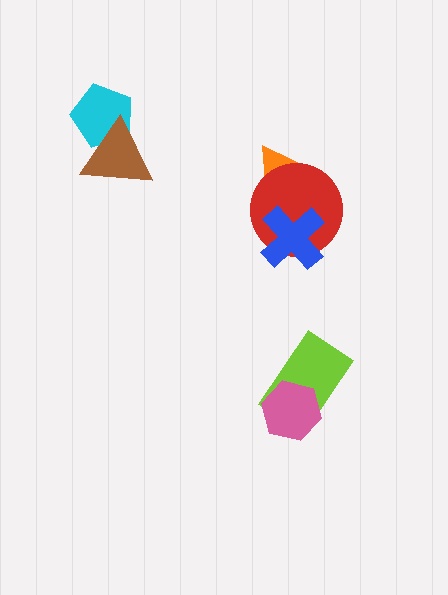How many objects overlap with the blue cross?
2 objects overlap with the blue cross.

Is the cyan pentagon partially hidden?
Yes, it is partially covered by another shape.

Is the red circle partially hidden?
Yes, it is partially covered by another shape.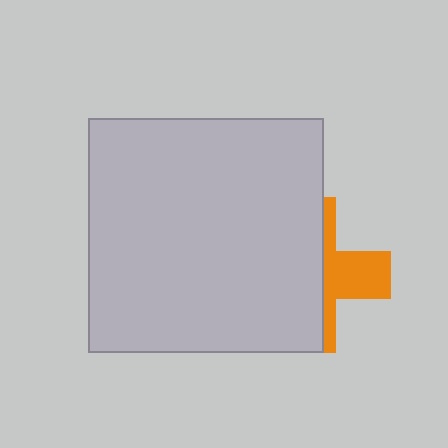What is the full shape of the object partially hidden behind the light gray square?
The partially hidden object is an orange cross.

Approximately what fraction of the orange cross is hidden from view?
Roughly 63% of the orange cross is hidden behind the light gray square.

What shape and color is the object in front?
The object in front is a light gray square.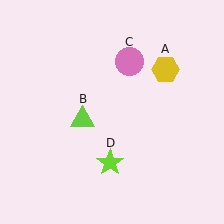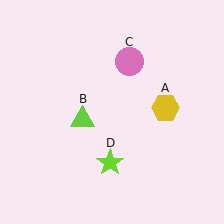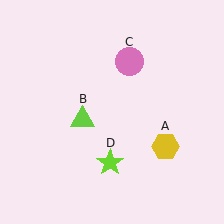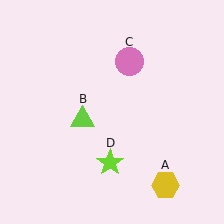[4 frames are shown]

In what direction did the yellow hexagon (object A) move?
The yellow hexagon (object A) moved down.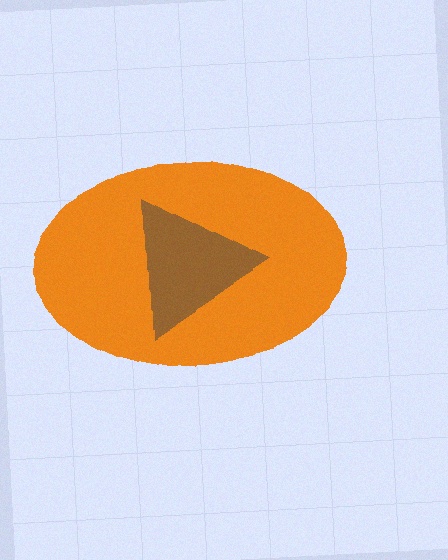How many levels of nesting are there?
2.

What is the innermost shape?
The brown triangle.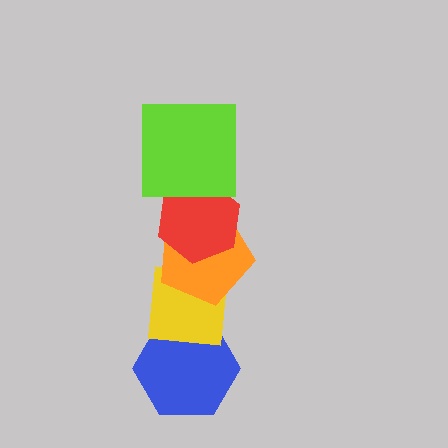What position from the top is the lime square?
The lime square is 1st from the top.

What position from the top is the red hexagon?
The red hexagon is 2nd from the top.